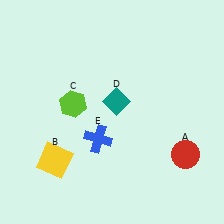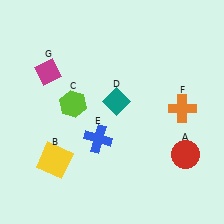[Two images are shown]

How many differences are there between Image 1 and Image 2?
There are 2 differences between the two images.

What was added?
An orange cross (F), a magenta diamond (G) were added in Image 2.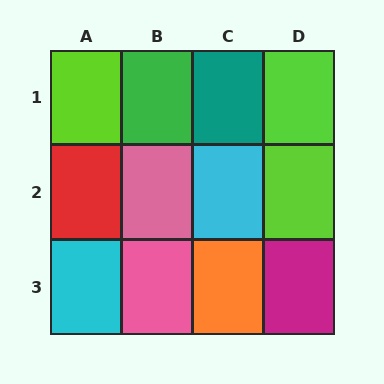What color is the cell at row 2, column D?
Lime.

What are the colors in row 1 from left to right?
Lime, green, teal, lime.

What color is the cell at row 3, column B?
Pink.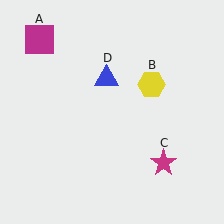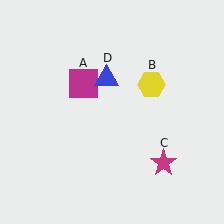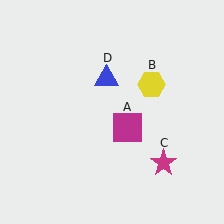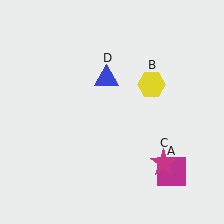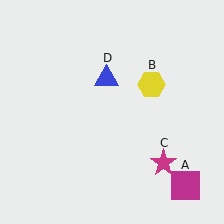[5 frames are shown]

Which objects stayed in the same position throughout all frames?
Yellow hexagon (object B) and magenta star (object C) and blue triangle (object D) remained stationary.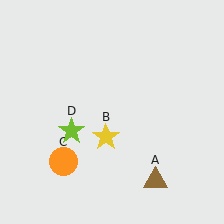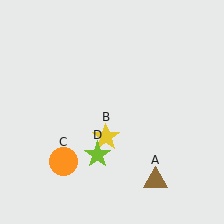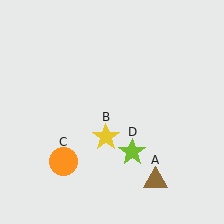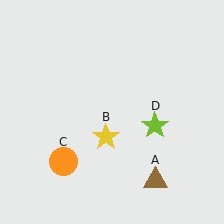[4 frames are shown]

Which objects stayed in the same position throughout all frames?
Brown triangle (object A) and yellow star (object B) and orange circle (object C) remained stationary.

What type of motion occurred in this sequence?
The lime star (object D) rotated counterclockwise around the center of the scene.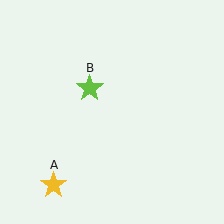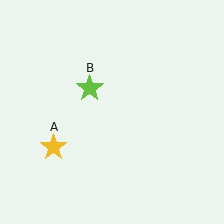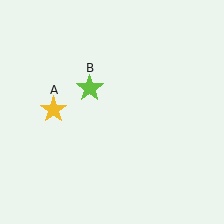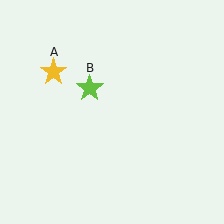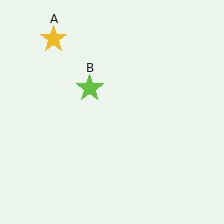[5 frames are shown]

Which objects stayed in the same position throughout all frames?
Lime star (object B) remained stationary.